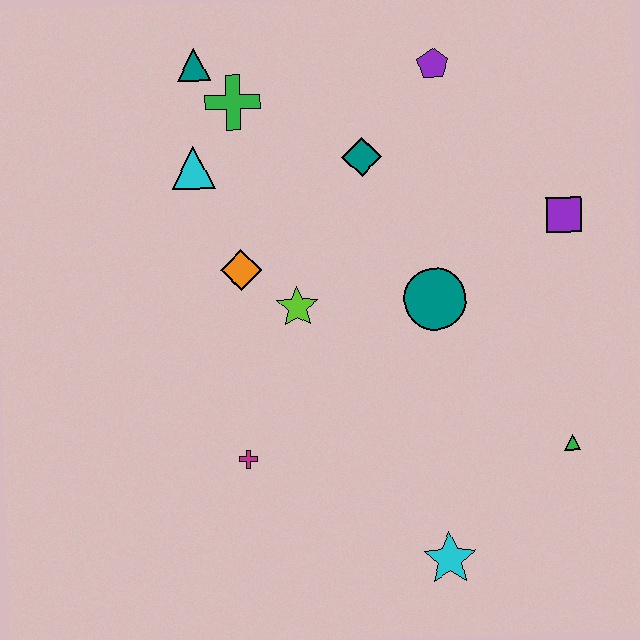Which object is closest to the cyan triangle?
The green cross is closest to the cyan triangle.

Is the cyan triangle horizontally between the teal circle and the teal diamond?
No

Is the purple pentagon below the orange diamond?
No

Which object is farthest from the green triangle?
The teal triangle is farthest from the green triangle.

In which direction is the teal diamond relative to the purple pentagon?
The teal diamond is below the purple pentagon.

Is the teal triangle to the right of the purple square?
No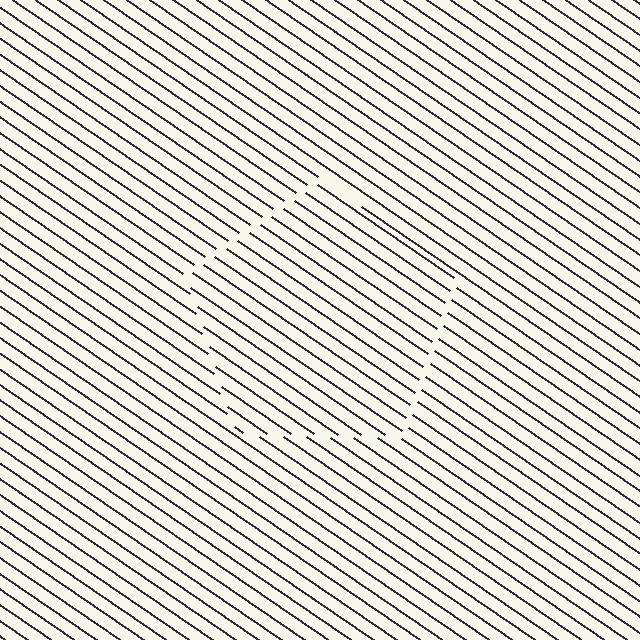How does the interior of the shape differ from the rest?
The interior of the shape contains the same grating, shifted by half a period — the contour is defined by the phase discontinuity where line-ends from the inner and outer gratings abut.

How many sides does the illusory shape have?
5 sides — the line-ends trace a pentagon.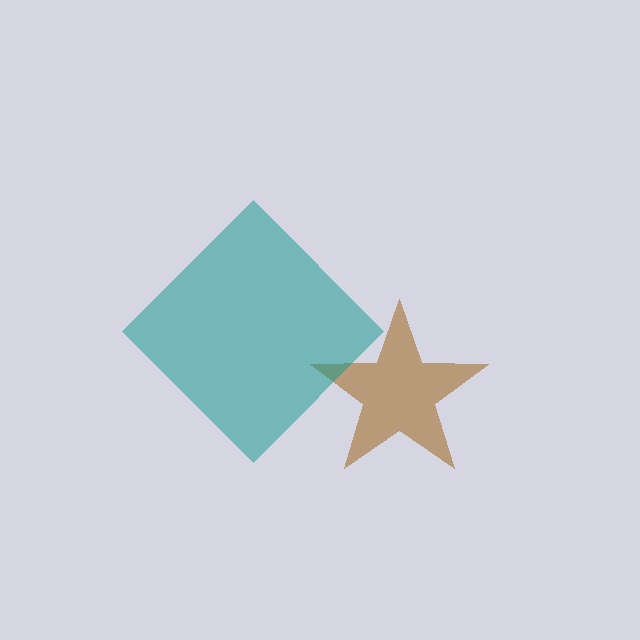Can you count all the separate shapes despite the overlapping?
Yes, there are 2 separate shapes.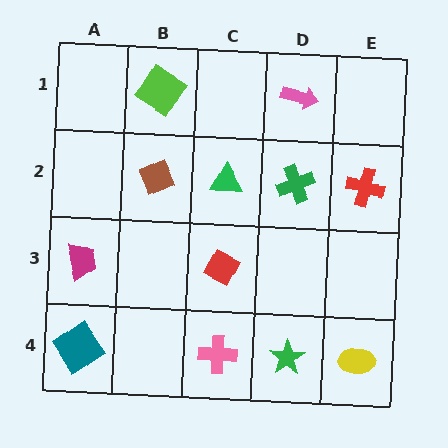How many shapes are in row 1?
2 shapes.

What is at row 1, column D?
A pink arrow.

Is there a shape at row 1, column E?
No, that cell is empty.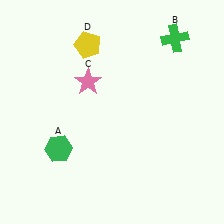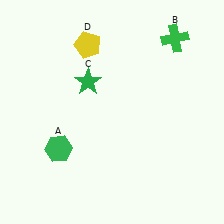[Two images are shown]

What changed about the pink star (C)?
In Image 1, C is pink. In Image 2, it changed to green.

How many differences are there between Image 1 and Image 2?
There is 1 difference between the two images.